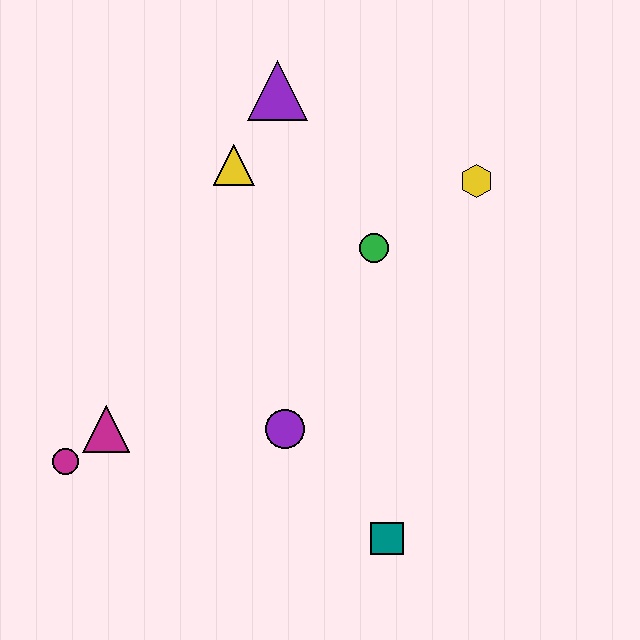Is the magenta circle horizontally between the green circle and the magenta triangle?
No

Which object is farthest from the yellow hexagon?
The magenta circle is farthest from the yellow hexagon.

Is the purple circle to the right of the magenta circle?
Yes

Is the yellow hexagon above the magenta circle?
Yes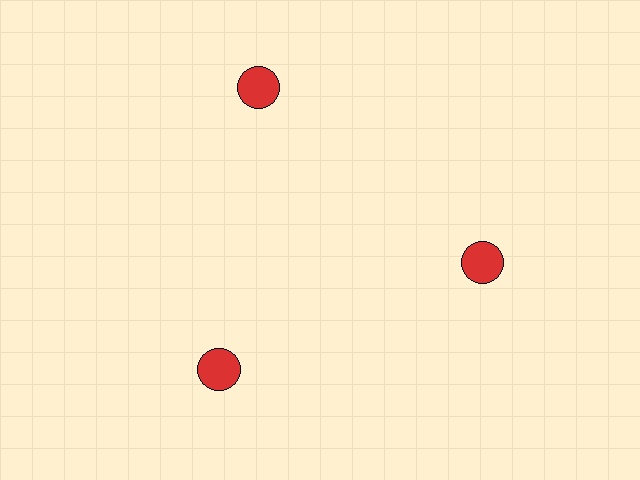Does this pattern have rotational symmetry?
Yes, this pattern has 3-fold rotational symmetry. It looks the same after rotating 120 degrees around the center.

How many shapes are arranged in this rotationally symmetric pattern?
There are 3 shapes, arranged in 3 groups of 1.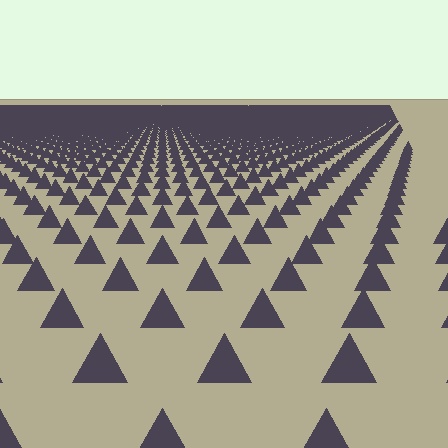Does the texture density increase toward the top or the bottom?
Density increases toward the top.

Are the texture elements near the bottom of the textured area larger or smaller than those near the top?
Larger. Near the bottom, elements are closer to the viewer and appear at a bigger on-screen size.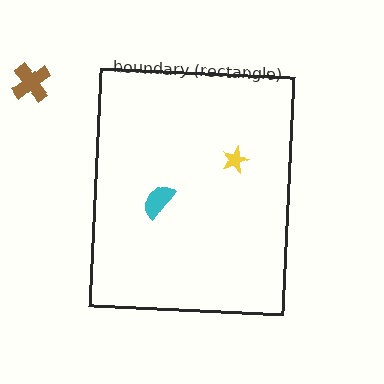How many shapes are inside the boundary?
2 inside, 1 outside.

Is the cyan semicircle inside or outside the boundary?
Inside.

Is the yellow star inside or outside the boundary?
Inside.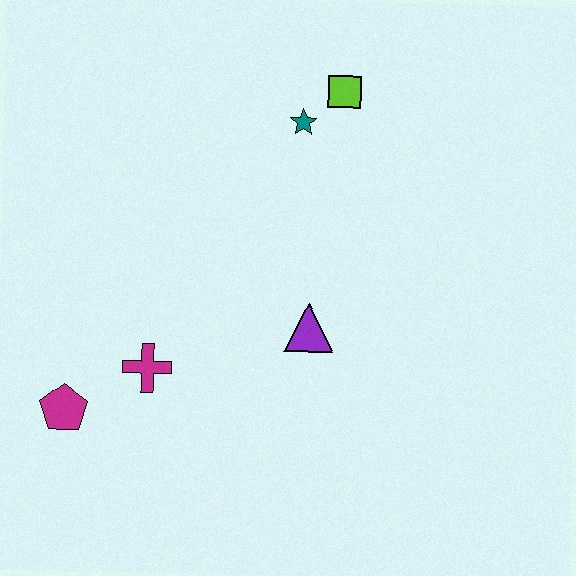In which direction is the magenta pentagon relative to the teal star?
The magenta pentagon is below the teal star.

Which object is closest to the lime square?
The teal star is closest to the lime square.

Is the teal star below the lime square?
Yes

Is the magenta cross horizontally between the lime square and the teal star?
No